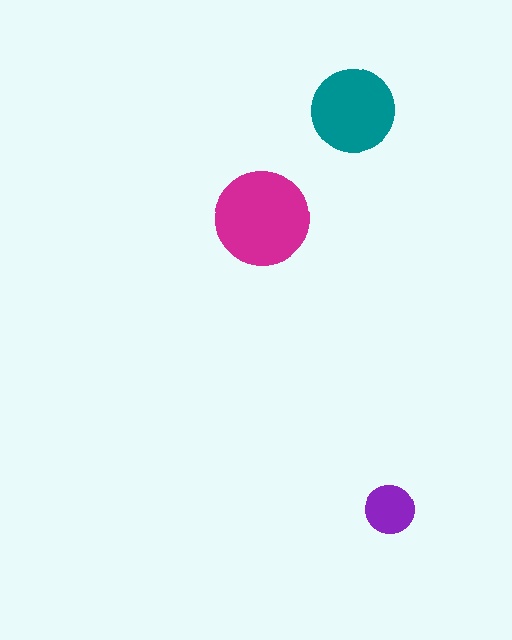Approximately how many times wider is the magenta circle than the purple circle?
About 2 times wider.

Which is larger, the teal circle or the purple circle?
The teal one.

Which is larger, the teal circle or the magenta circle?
The magenta one.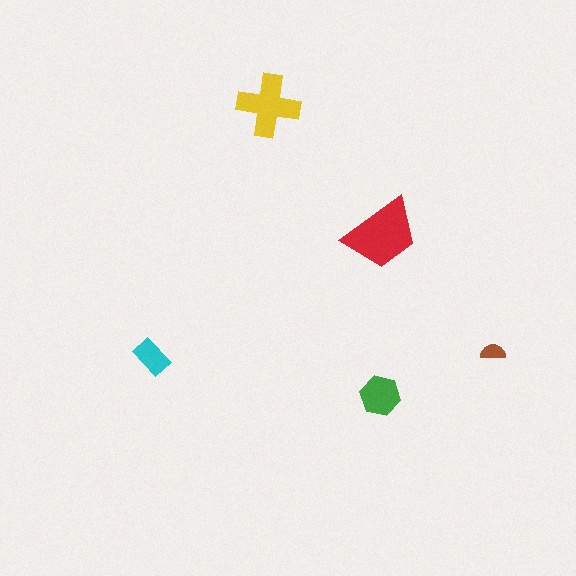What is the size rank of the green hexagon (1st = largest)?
3rd.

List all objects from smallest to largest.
The brown semicircle, the cyan rectangle, the green hexagon, the yellow cross, the red trapezoid.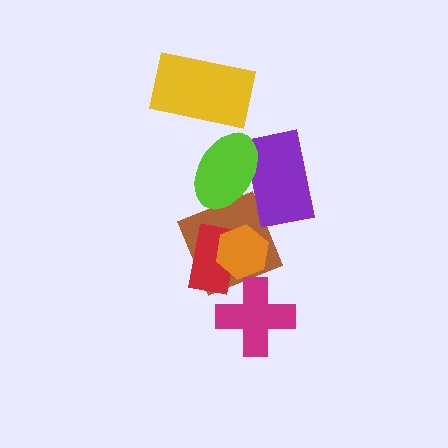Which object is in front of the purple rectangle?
The lime ellipse is in front of the purple rectangle.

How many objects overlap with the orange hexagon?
2 objects overlap with the orange hexagon.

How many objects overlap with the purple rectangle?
1 object overlaps with the purple rectangle.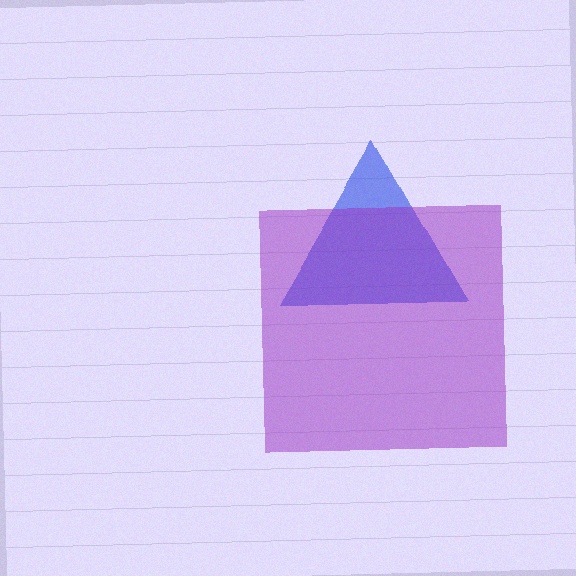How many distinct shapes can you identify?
There are 2 distinct shapes: a blue triangle, a purple square.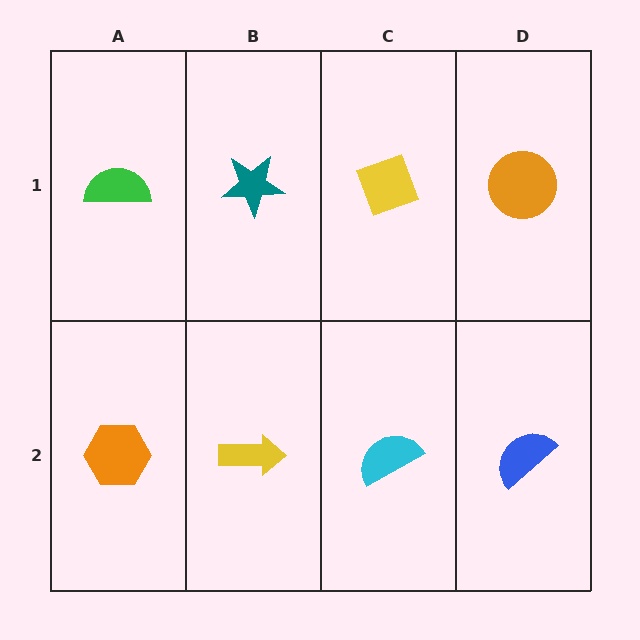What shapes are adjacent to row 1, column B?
A yellow arrow (row 2, column B), a green semicircle (row 1, column A), a yellow diamond (row 1, column C).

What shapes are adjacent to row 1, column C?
A cyan semicircle (row 2, column C), a teal star (row 1, column B), an orange circle (row 1, column D).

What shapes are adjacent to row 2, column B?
A teal star (row 1, column B), an orange hexagon (row 2, column A), a cyan semicircle (row 2, column C).